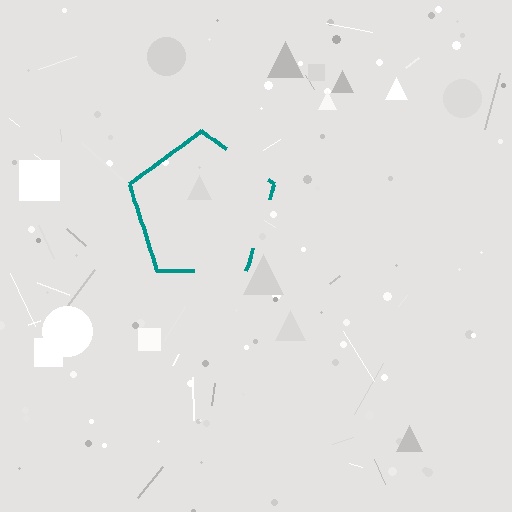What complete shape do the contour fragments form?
The contour fragments form a pentagon.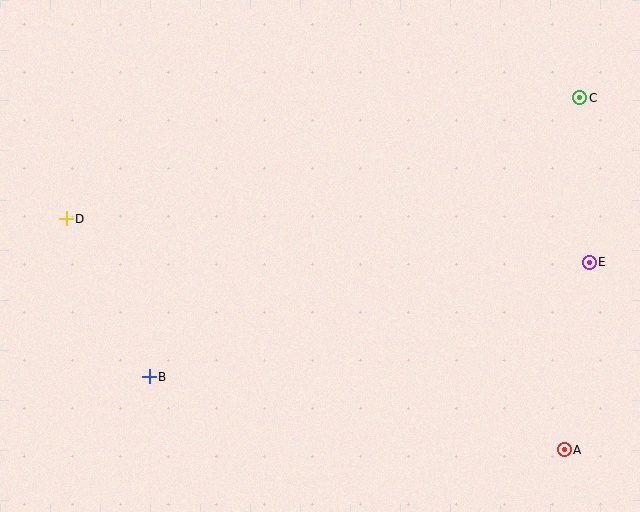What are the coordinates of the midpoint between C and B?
The midpoint between C and B is at (364, 237).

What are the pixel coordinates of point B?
Point B is at (149, 377).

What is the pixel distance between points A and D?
The distance between A and D is 549 pixels.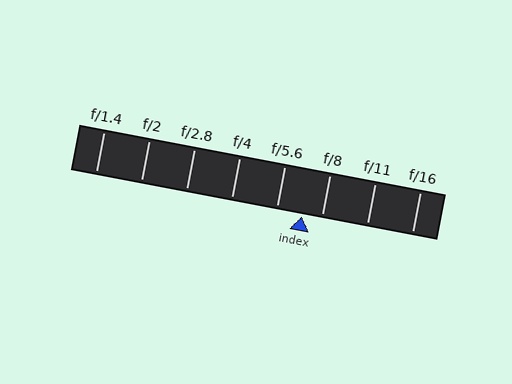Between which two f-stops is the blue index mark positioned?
The index mark is between f/5.6 and f/8.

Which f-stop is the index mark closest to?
The index mark is closest to f/8.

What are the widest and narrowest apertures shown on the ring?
The widest aperture shown is f/1.4 and the narrowest is f/16.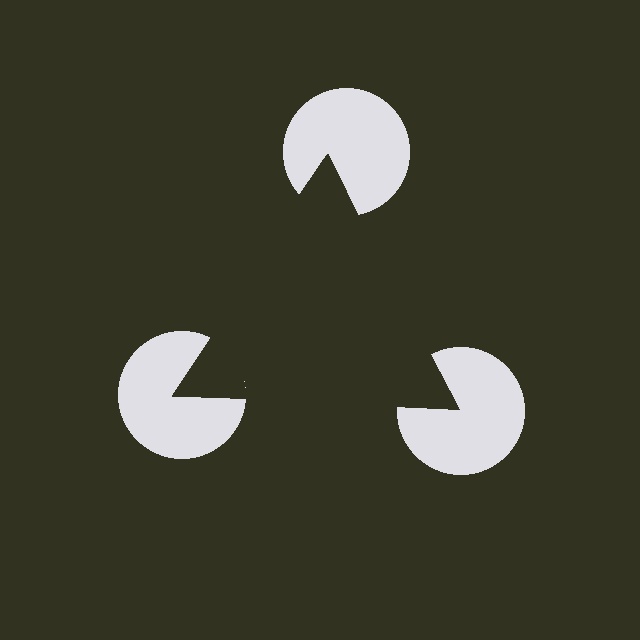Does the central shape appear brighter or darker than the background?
It typically appears slightly darker than the background, even though no actual brightness change is drawn.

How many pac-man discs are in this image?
There are 3 — one at each vertex of the illusory triangle.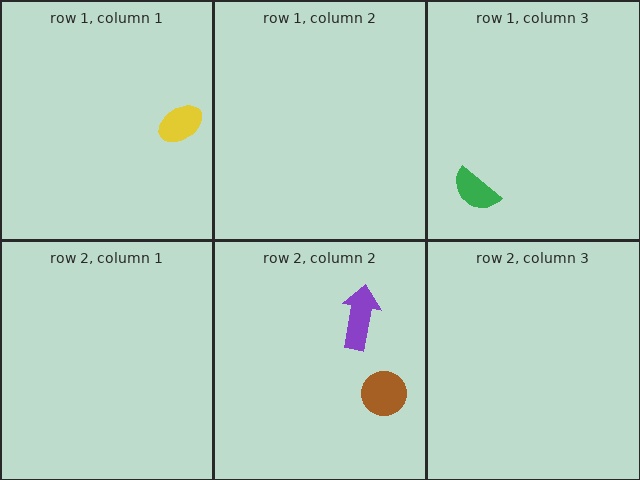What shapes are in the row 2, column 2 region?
The brown circle, the purple arrow.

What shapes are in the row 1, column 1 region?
The yellow ellipse.